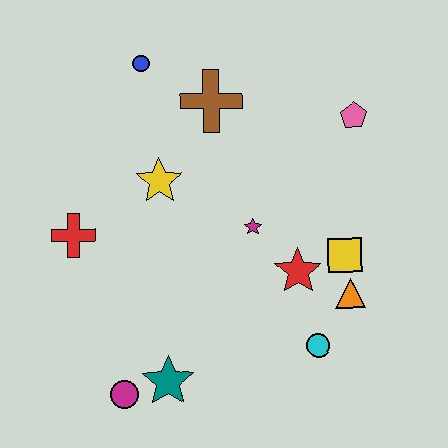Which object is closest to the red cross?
The yellow star is closest to the red cross.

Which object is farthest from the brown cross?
The magenta circle is farthest from the brown cross.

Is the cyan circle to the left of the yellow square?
Yes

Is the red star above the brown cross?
No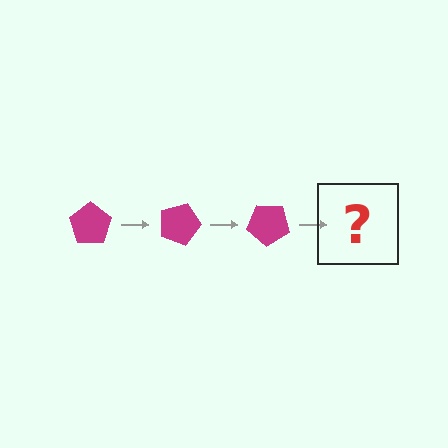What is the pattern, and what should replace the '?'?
The pattern is that the pentagon rotates 20 degrees each step. The '?' should be a magenta pentagon rotated 60 degrees.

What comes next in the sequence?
The next element should be a magenta pentagon rotated 60 degrees.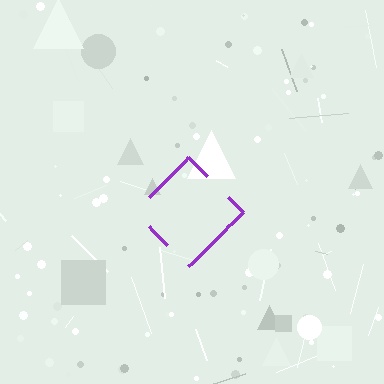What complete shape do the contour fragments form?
The contour fragments form a diamond.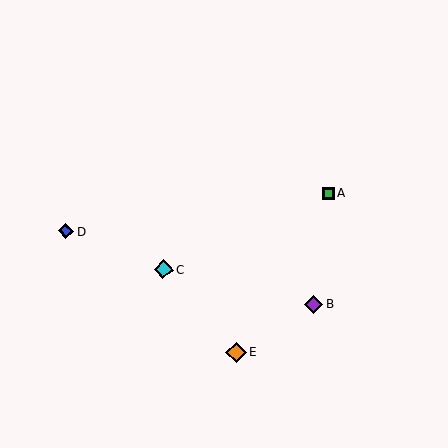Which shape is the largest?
The orange diamond (labeled E) is the largest.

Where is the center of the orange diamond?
The center of the orange diamond is at (236, 352).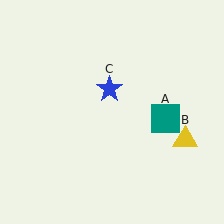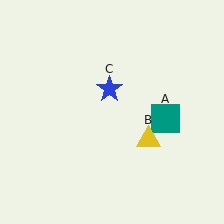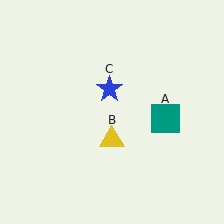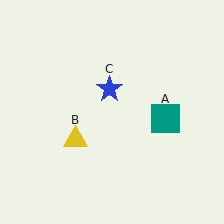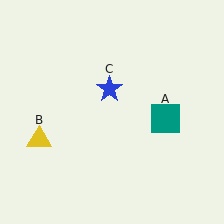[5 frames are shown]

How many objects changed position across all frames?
1 object changed position: yellow triangle (object B).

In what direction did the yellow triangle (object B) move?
The yellow triangle (object B) moved left.